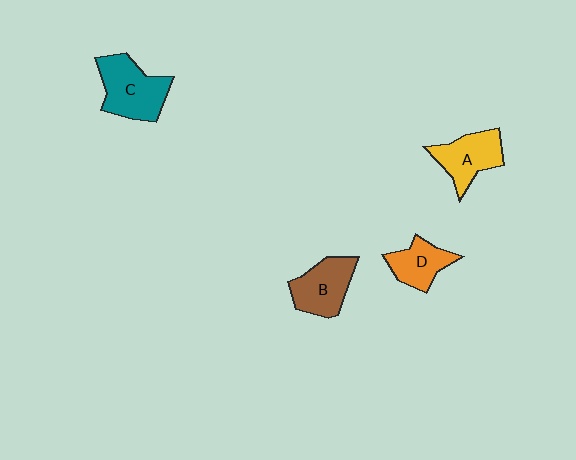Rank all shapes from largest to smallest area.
From largest to smallest: C (teal), B (brown), A (yellow), D (orange).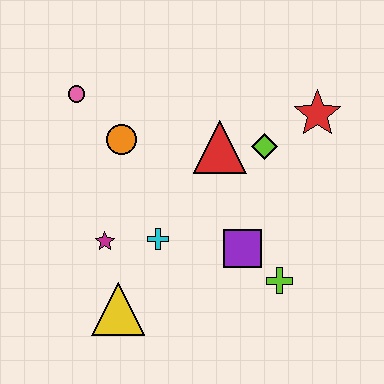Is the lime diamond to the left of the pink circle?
No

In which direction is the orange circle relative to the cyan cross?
The orange circle is above the cyan cross.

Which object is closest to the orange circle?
The pink circle is closest to the orange circle.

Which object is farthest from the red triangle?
The yellow triangle is farthest from the red triangle.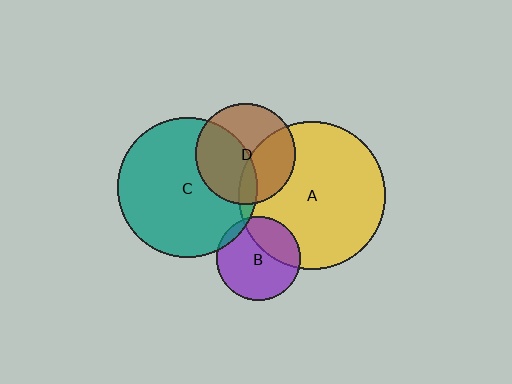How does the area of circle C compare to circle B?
Approximately 2.8 times.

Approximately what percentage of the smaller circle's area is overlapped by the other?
Approximately 40%.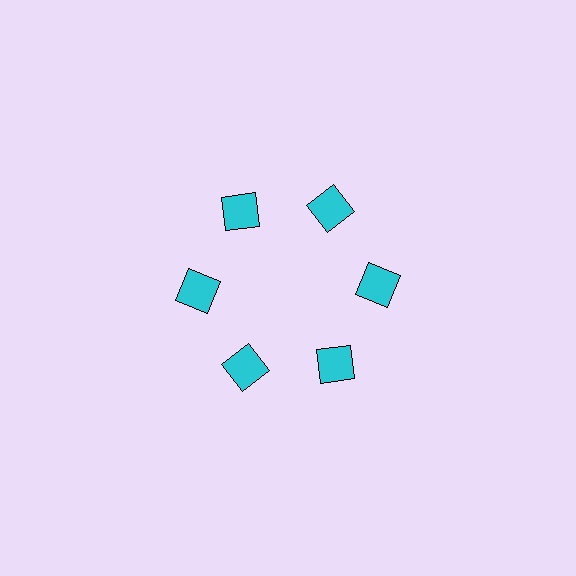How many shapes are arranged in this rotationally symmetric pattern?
There are 6 shapes, arranged in 6 groups of 1.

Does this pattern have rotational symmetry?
Yes, this pattern has 6-fold rotational symmetry. It looks the same after rotating 60 degrees around the center.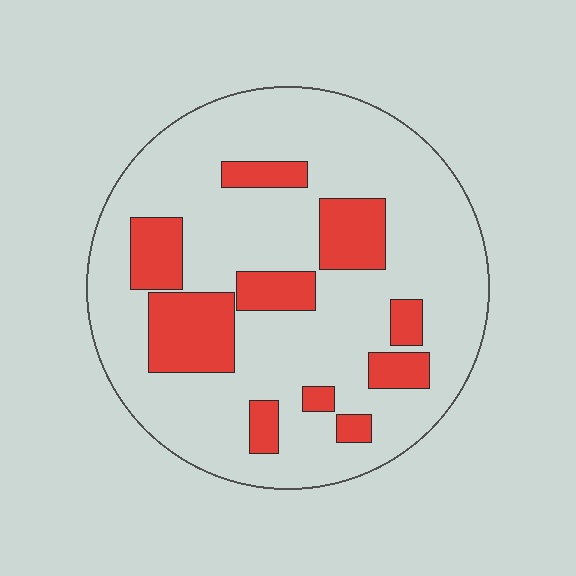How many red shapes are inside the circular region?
10.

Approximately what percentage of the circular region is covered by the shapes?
Approximately 20%.